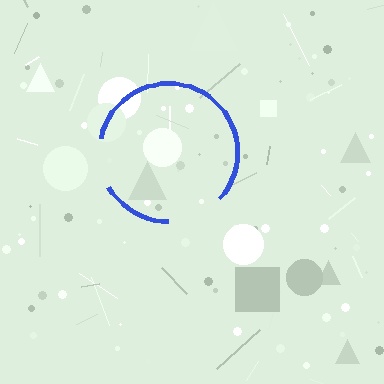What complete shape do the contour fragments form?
The contour fragments form a circle.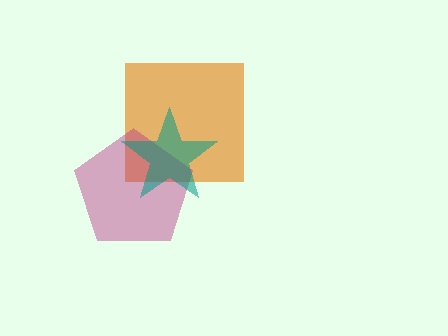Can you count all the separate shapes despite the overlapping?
Yes, there are 3 separate shapes.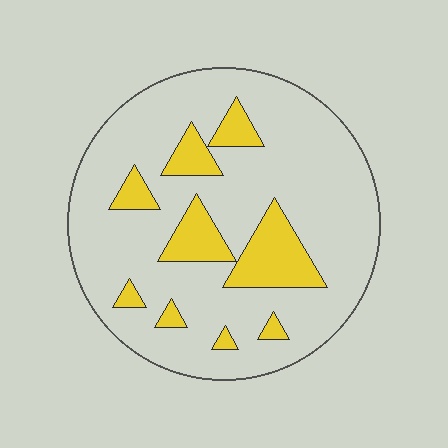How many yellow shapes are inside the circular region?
9.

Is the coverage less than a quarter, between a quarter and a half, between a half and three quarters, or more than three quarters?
Less than a quarter.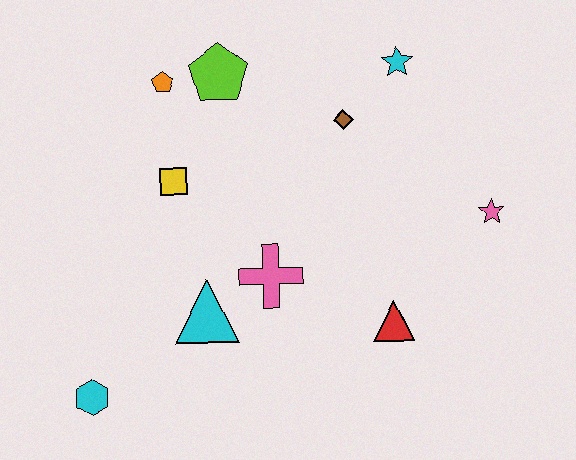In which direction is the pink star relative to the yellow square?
The pink star is to the right of the yellow square.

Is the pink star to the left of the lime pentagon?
No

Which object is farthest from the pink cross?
The cyan star is farthest from the pink cross.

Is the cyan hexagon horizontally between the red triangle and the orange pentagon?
No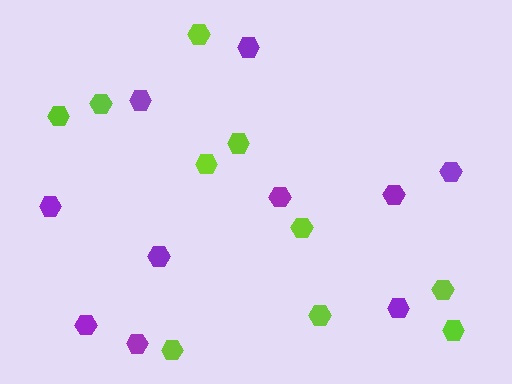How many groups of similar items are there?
There are 2 groups: one group of purple hexagons (10) and one group of lime hexagons (10).